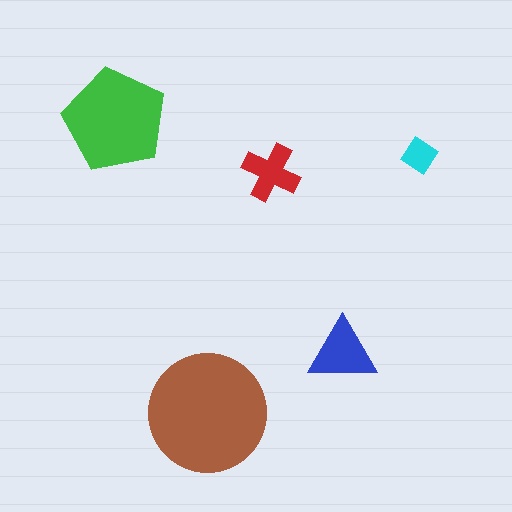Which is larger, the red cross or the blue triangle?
The blue triangle.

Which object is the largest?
The brown circle.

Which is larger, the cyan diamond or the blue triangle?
The blue triangle.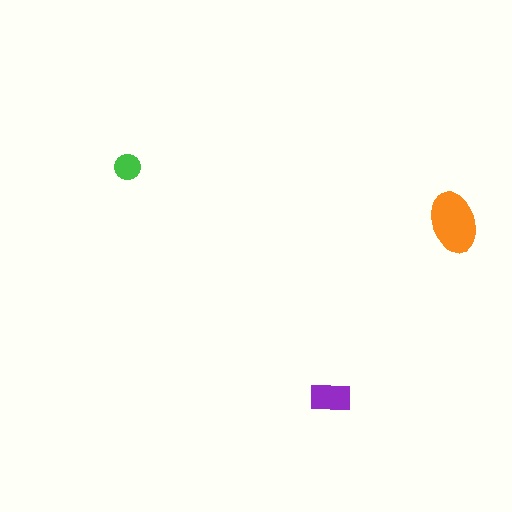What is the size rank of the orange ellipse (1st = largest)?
1st.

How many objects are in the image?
There are 3 objects in the image.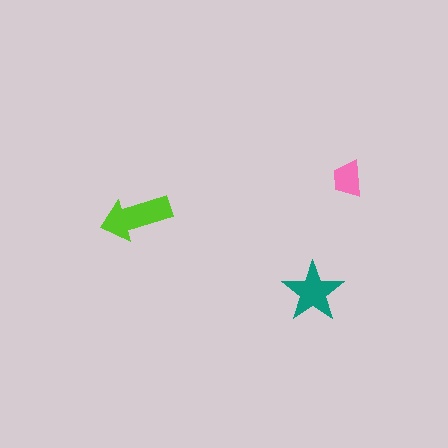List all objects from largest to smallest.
The lime arrow, the teal star, the pink trapezoid.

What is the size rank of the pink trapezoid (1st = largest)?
3rd.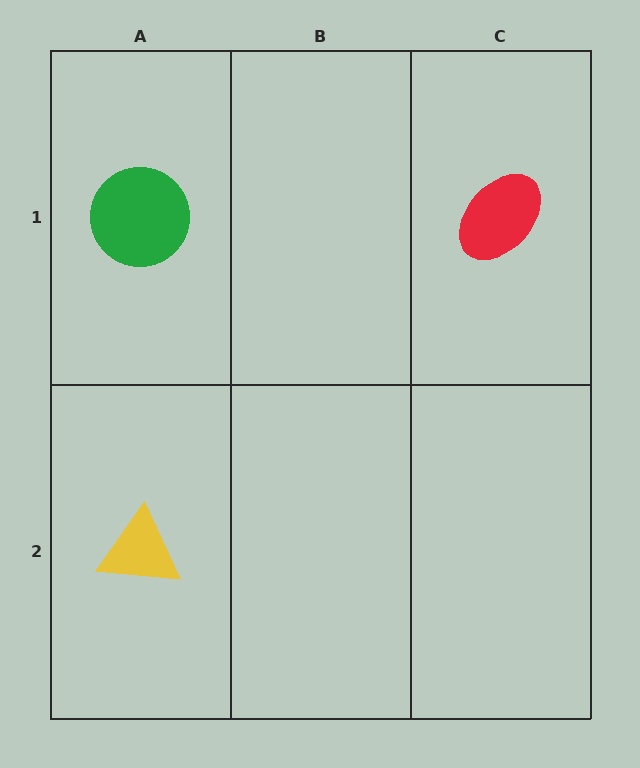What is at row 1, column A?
A green circle.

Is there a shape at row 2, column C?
No, that cell is empty.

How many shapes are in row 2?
1 shape.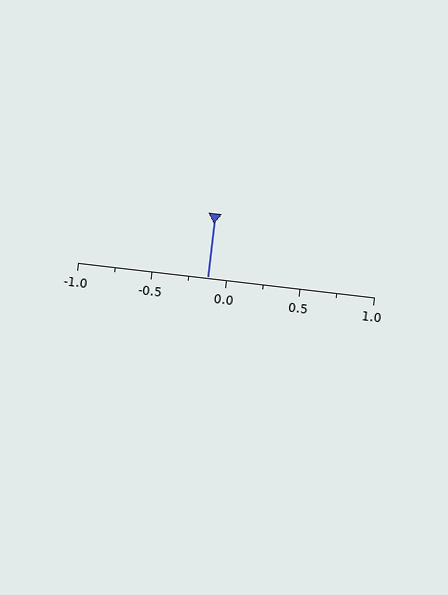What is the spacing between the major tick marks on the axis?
The major ticks are spaced 0.5 apart.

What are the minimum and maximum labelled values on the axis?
The axis runs from -1.0 to 1.0.